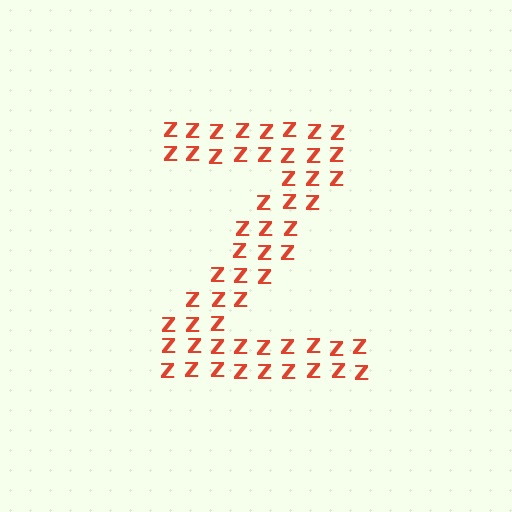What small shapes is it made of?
It is made of small letter Z's.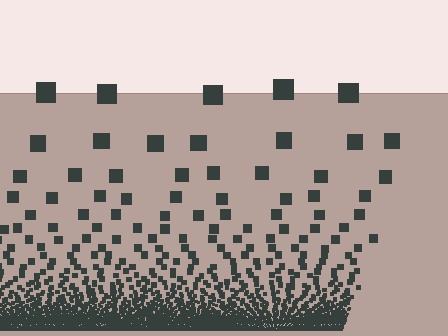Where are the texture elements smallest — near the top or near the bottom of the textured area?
Near the bottom.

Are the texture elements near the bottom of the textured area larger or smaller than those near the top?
Smaller. The gradient is inverted — elements near the bottom are smaller and denser.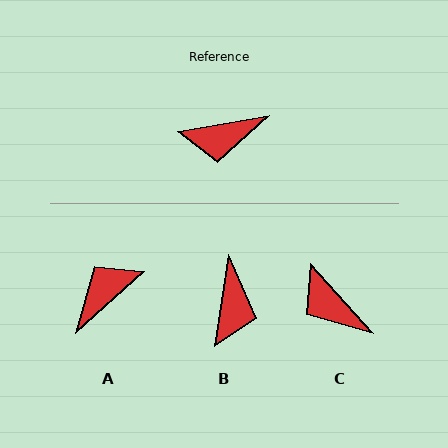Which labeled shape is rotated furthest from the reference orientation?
A, about 148 degrees away.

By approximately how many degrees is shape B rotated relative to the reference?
Approximately 71 degrees counter-clockwise.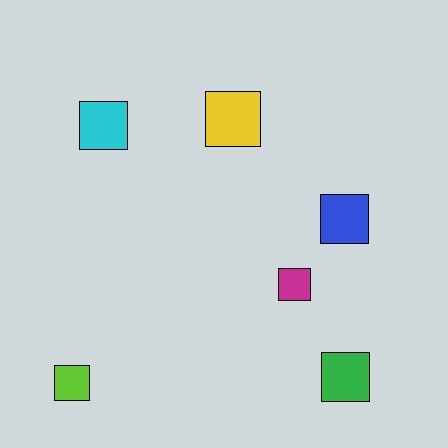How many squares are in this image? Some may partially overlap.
There are 6 squares.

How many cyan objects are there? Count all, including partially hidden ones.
There is 1 cyan object.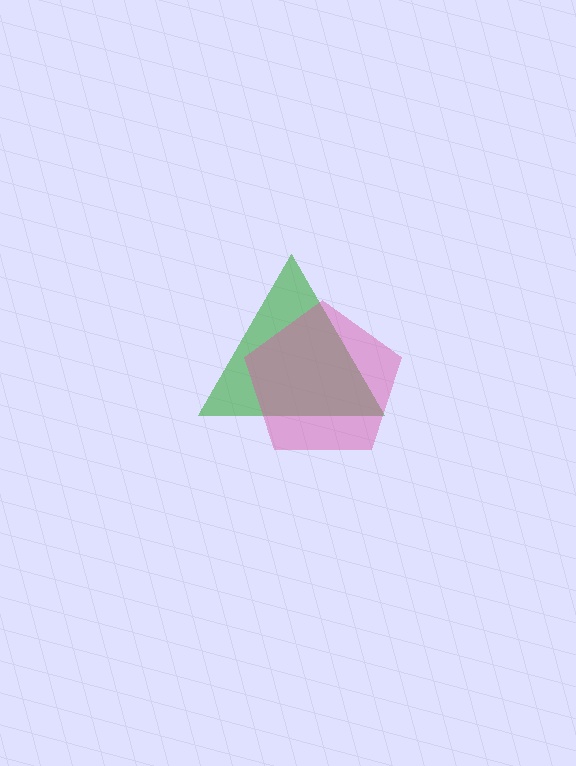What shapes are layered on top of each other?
The layered shapes are: a green triangle, a pink pentagon.